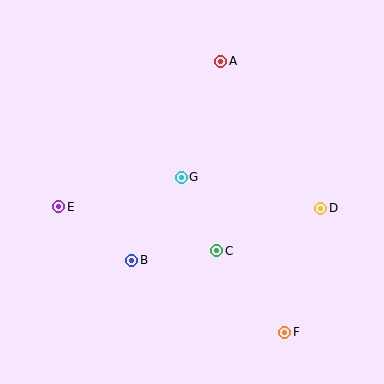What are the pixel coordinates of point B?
Point B is at (132, 260).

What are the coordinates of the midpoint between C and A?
The midpoint between C and A is at (219, 156).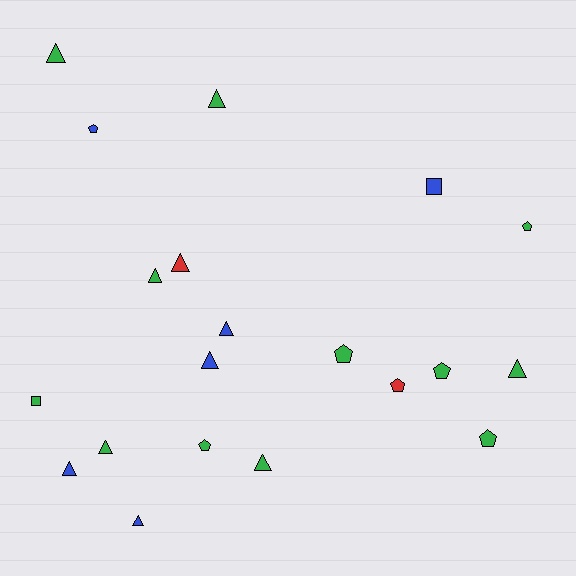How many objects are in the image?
There are 20 objects.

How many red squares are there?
There are no red squares.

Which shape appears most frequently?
Triangle, with 11 objects.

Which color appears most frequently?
Green, with 12 objects.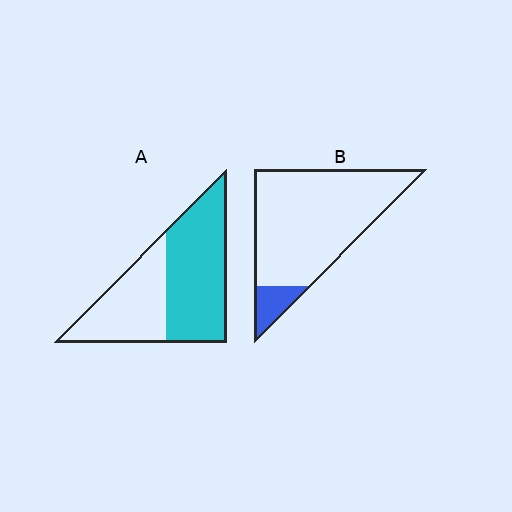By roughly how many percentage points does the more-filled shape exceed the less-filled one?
By roughly 45 percentage points (A over B).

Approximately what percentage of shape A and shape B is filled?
A is approximately 60% and B is approximately 10%.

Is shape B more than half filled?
No.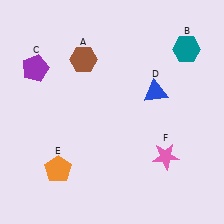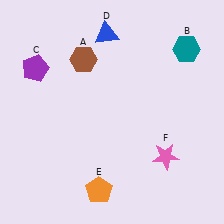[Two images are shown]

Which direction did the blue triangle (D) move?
The blue triangle (D) moved up.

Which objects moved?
The objects that moved are: the blue triangle (D), the orange pentagon (E).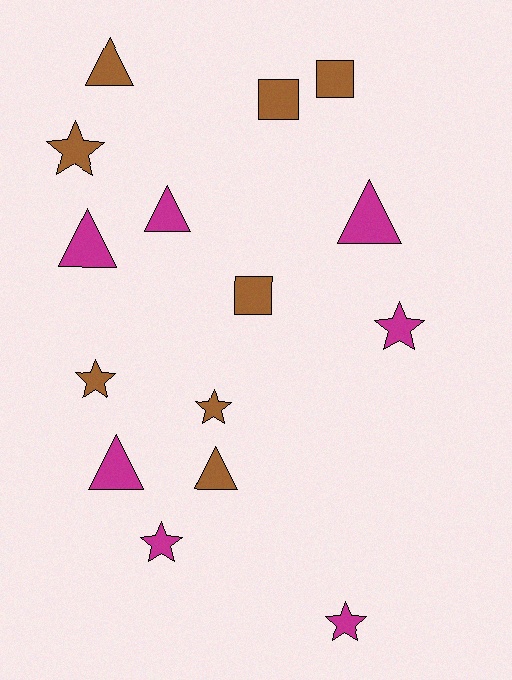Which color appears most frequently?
Brown, with 8 objects.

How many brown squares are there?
There are 3 brown squares.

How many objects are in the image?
There are 15 objects.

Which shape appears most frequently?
Star, with 6 objects.